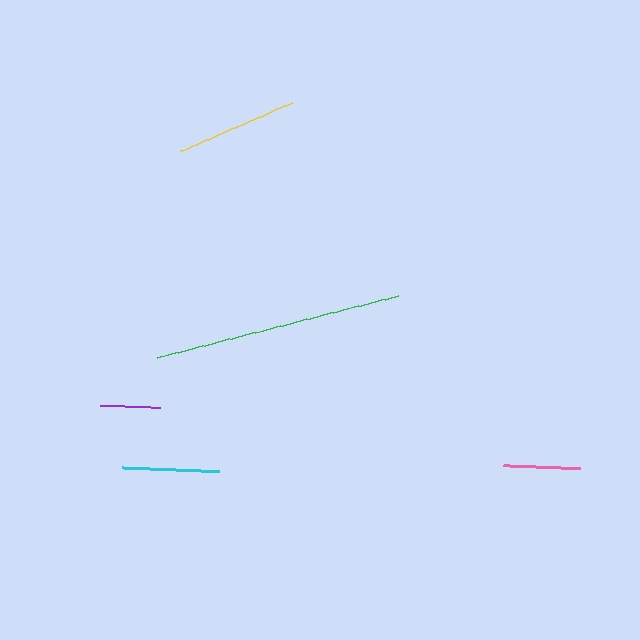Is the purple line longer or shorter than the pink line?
The pink line is longer than the purple line.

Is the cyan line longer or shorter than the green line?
The green line is longer than the cyan line.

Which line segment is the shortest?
The purple line is the shortest at approximately 62 pixels.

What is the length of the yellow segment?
The yellow segment is approximately 122 pixels long.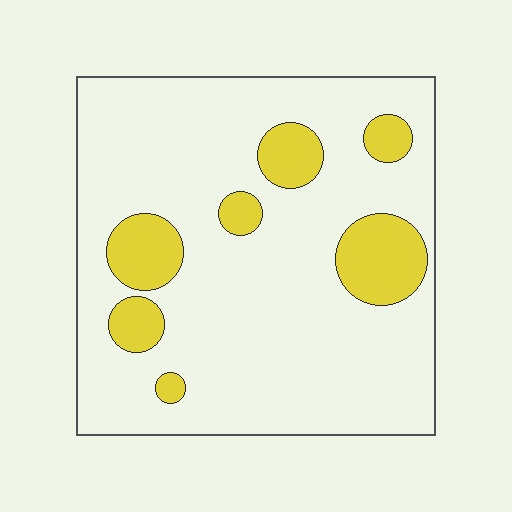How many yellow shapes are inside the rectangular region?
7.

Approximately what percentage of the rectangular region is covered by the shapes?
Approximately 15%.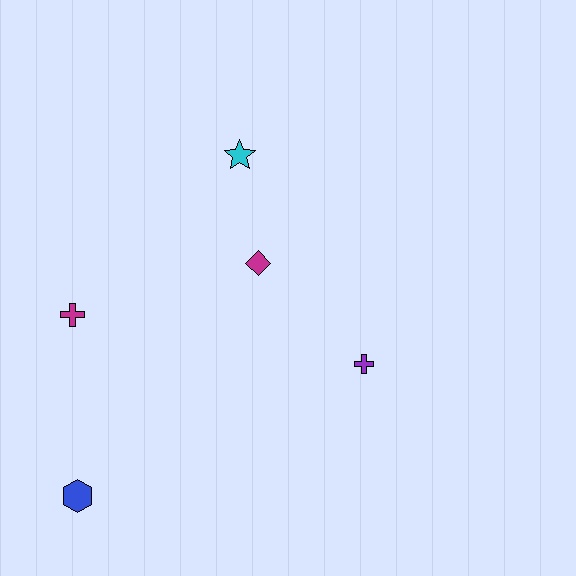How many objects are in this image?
There are 5 objects.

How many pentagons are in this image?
There are no pentagons.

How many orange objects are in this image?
There are no orange objects.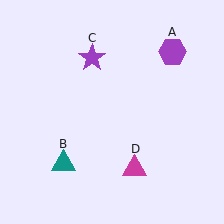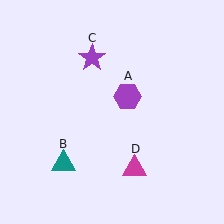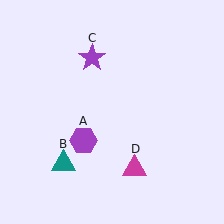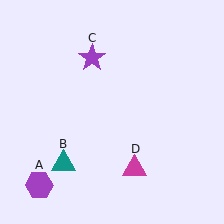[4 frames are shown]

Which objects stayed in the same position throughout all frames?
Teal triangle (object B) and purple star (object C) and magenta triangle (object D) remained stationary.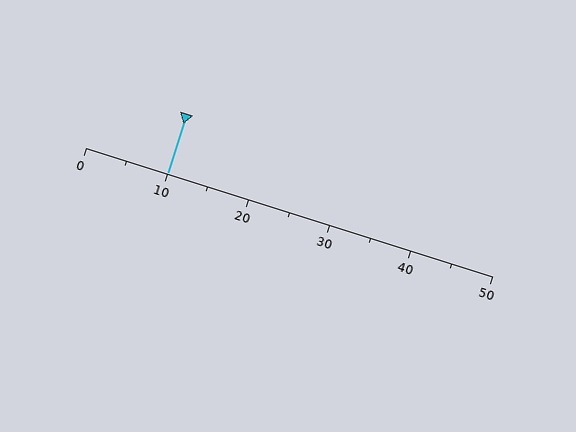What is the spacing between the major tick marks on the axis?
The major ticks are spaced 10 apart.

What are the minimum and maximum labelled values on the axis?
The axis runs from 0 to 50.